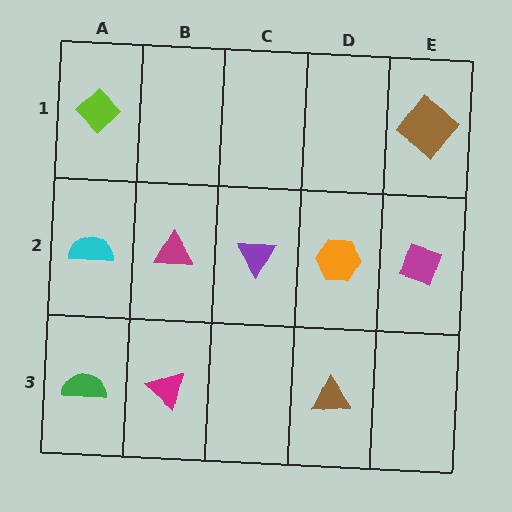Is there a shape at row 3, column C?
No, that cell is empty.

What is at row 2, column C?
A purple triangle.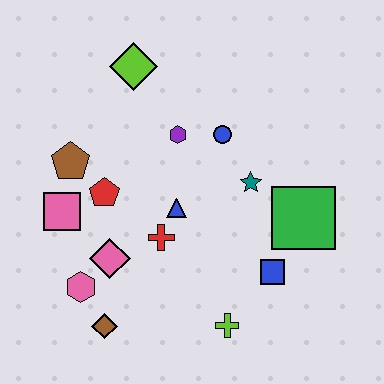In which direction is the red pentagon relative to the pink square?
The red pentagon is to the right of the pink square.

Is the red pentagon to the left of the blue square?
Yes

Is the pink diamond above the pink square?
No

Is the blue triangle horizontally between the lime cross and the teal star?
No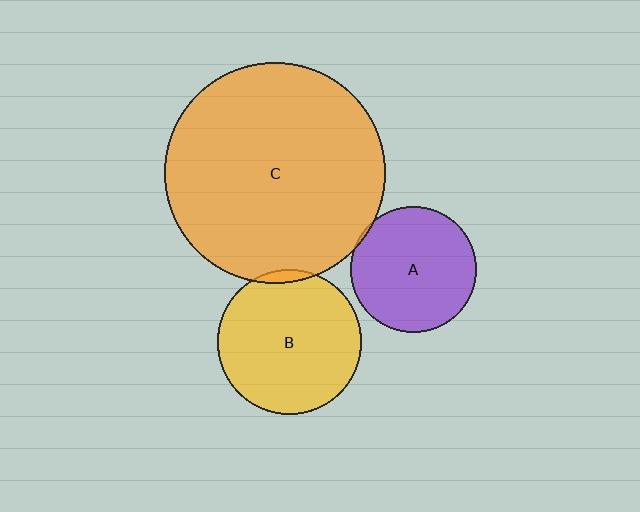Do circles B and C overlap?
Yes.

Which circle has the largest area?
Circle C (orange).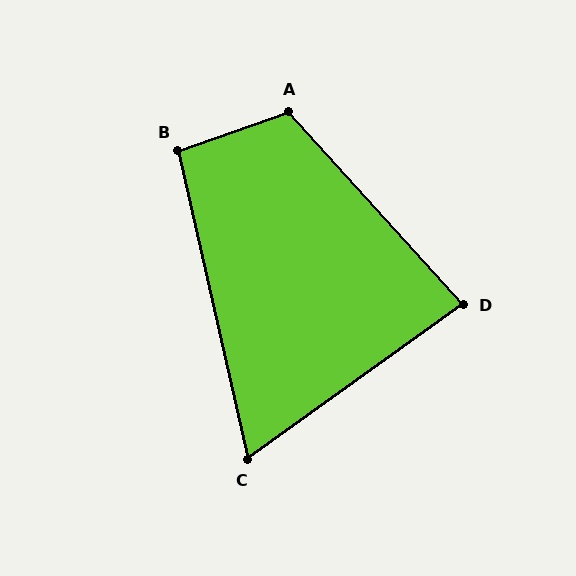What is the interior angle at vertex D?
Approximately 83 degrees (acute).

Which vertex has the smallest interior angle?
C, at approximately 67 degrees.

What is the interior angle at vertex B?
Approximately 97 degrees (obtuse).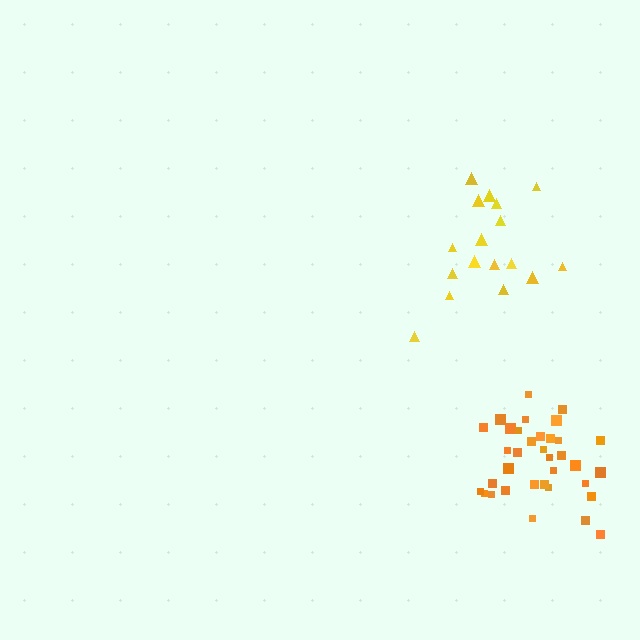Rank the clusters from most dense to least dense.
orange, yellow.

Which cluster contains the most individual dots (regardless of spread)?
Orange (35).